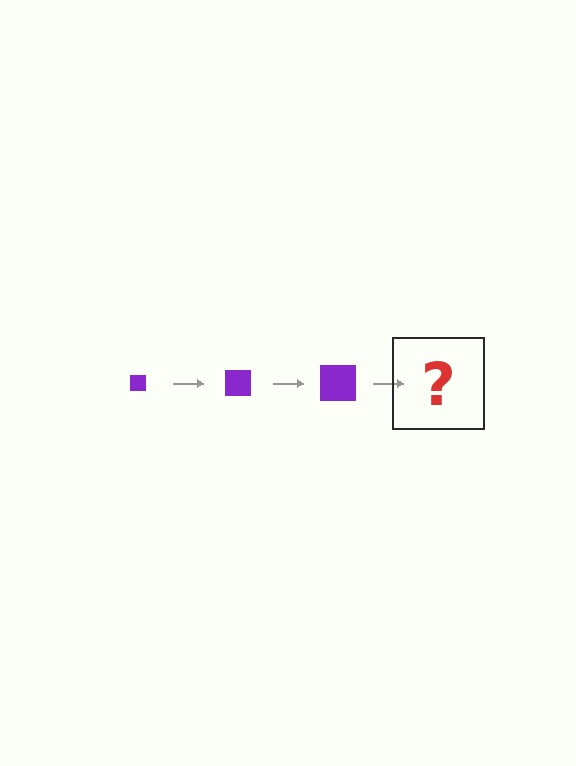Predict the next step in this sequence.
The next step is a purple square, larger than the previous one.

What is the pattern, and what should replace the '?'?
The pattern is that the square gets progressively larger each step. The '?' should be a purple square, larger than the previous one.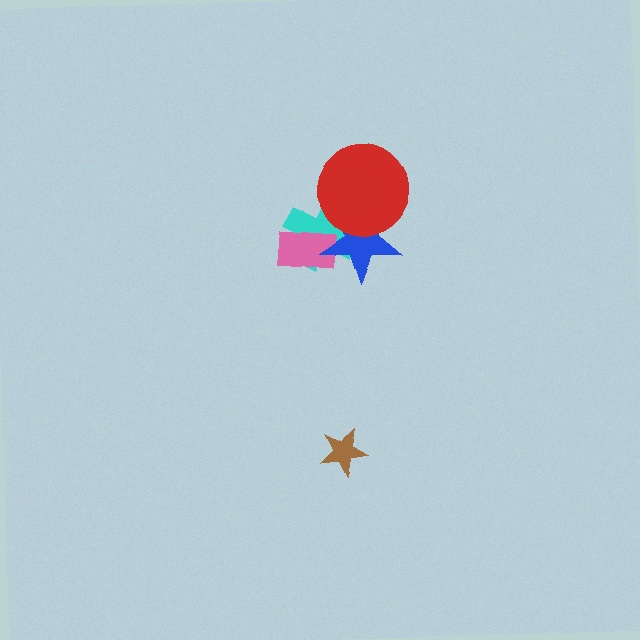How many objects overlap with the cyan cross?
3 objects overlap with the cyan cross.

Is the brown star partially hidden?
No, no other shape covers it.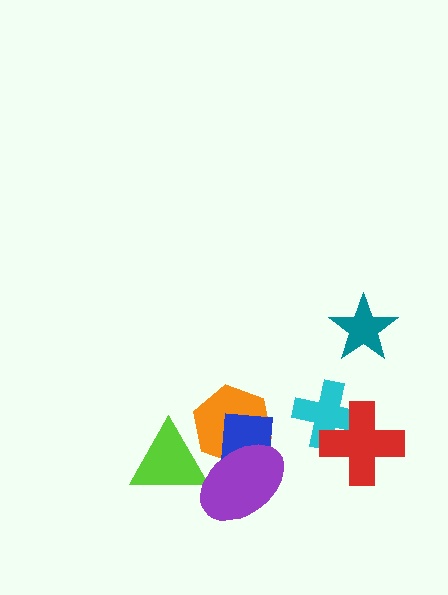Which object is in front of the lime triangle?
The purple ellipse is in front of the lime triangle.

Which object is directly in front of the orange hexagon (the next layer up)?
The lime triangle is directly in front of the orange hexagon.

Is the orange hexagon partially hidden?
Yes, it is partially covered by another shape.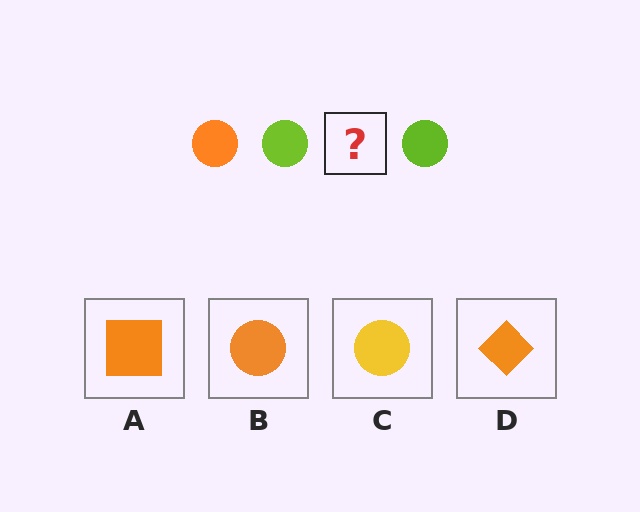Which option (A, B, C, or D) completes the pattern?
B.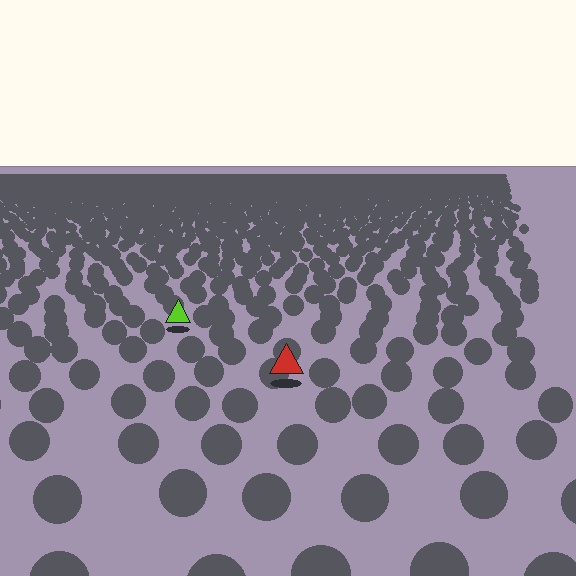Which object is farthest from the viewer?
The lime triangle is farthest from the viewer. It appears smaller and the ground texture around it is denser.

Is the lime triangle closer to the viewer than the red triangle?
No. The red triangle is closer — you can tell from the texture gradient: the ground texture is coarser near it.